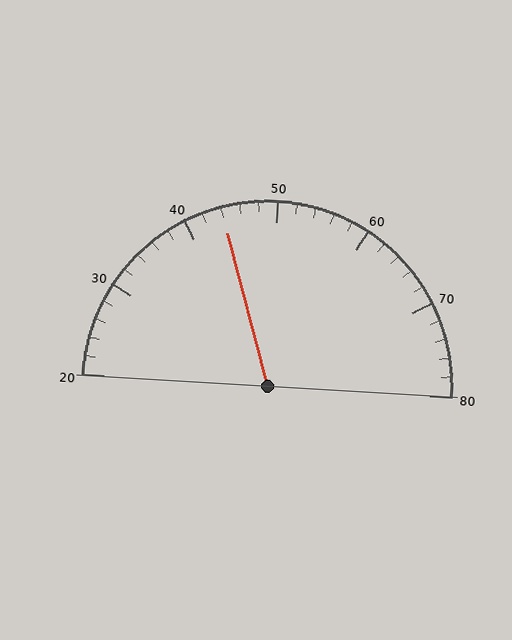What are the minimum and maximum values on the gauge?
The gauge ranges from 20 to 80.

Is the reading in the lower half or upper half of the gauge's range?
The reading is in the lower half of the range (20 to 80).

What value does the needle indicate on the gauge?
The needle indicates approximately 44.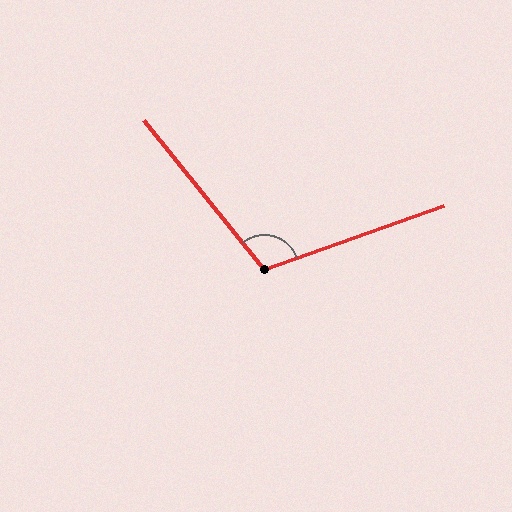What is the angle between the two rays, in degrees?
Approximately 109 degrees.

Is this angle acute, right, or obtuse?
It is obtuse.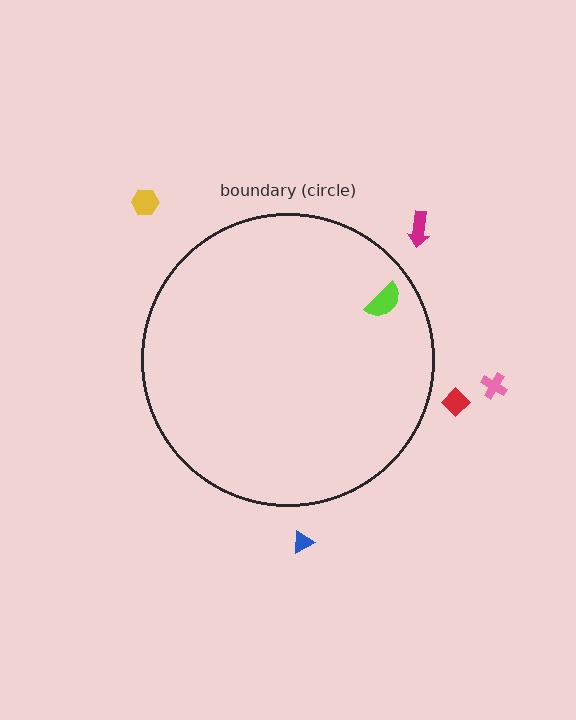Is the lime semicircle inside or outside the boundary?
Inside.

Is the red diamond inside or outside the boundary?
Outside.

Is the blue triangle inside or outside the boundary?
Outside.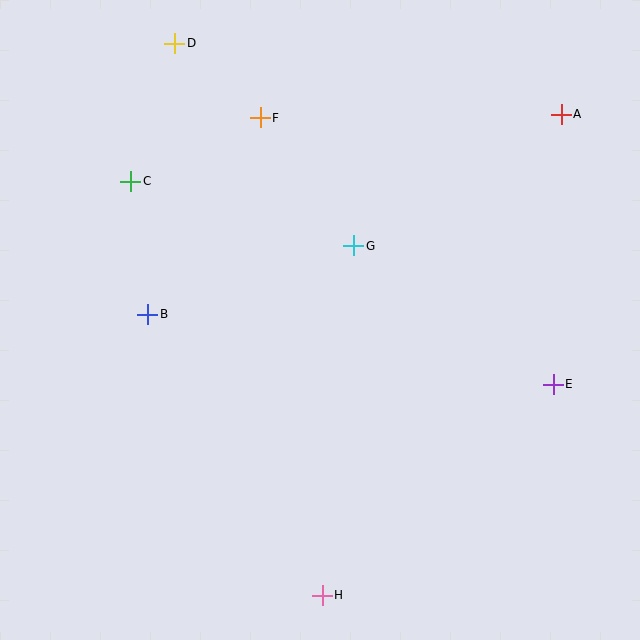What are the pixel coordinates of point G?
Point G is at (354, 246).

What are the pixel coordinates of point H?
Point H is at (322, 595).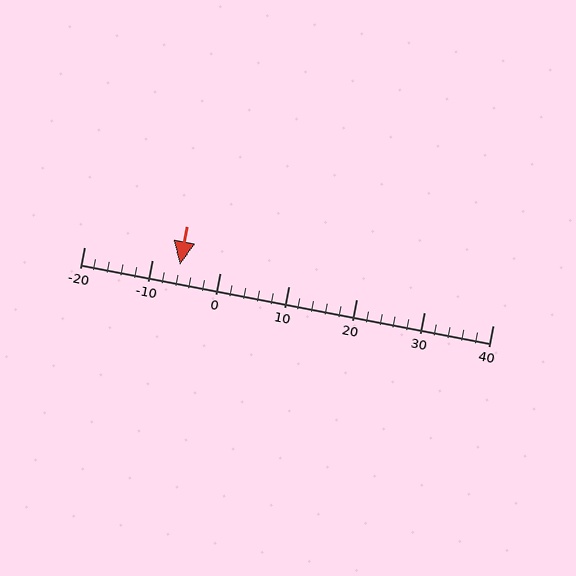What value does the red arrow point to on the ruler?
The red arrow points to approximately -6.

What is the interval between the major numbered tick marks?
The major tick marks are spaced 10 units apart.